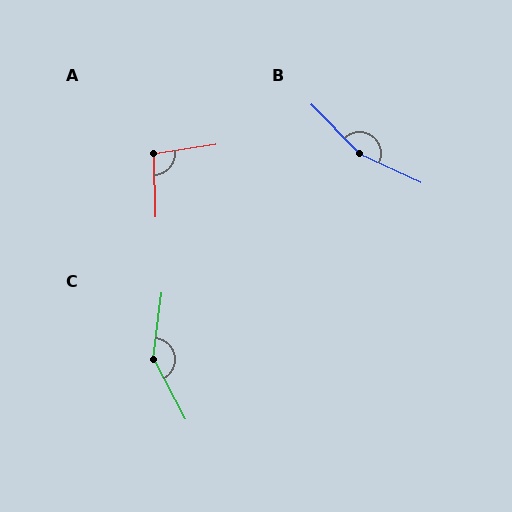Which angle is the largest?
B, at approximately 159 degrees.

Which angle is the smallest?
A, at approximately 97 degrees.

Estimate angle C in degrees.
Approximately 146 degrees.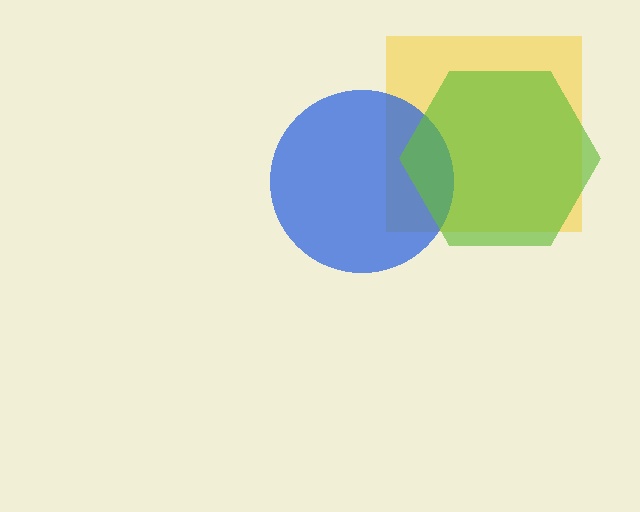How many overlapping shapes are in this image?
There are 3 overlapping shapes in the image.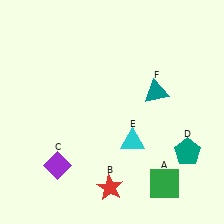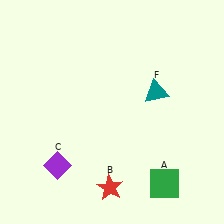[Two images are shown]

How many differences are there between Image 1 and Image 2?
There are 2 differences between the two images.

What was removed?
The cyan triangle (E), the teal pentagon (D) were removed in Image 2.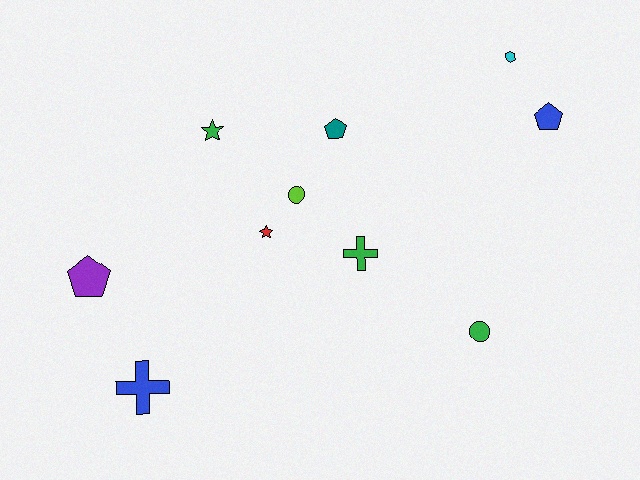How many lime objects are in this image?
There is 1 lime object.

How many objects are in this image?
There are 10 objects.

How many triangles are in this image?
There are no triangles.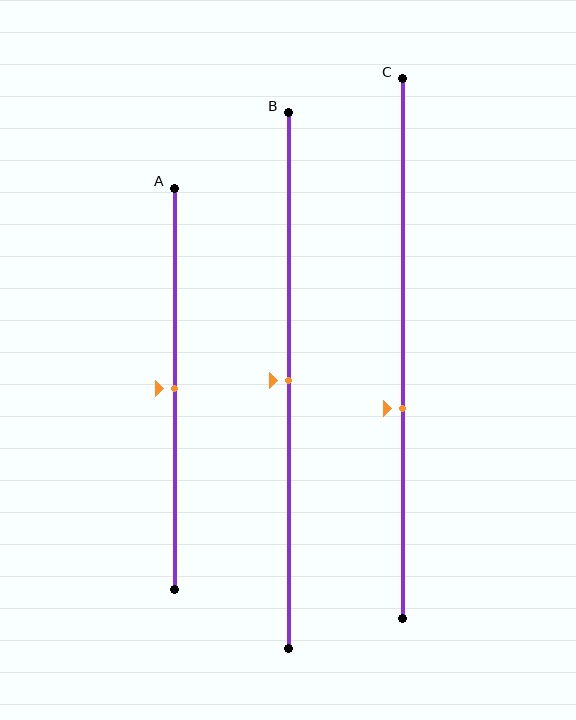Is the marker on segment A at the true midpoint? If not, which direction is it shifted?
Yes, the marker on segment A is at the true midpoint.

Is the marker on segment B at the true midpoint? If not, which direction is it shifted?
Yes, the marker on segment B is at the true midpoint.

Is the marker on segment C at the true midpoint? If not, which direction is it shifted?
No, the marker on segment C is shifted downward by about 11% of the segment length.